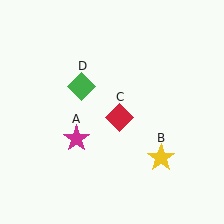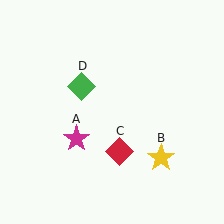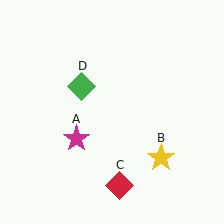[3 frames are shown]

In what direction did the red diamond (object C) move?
The red diamond (object C) moved down.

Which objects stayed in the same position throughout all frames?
Magenta star (object A) and yellow star (object B) and green diamond (object D) remained stationary.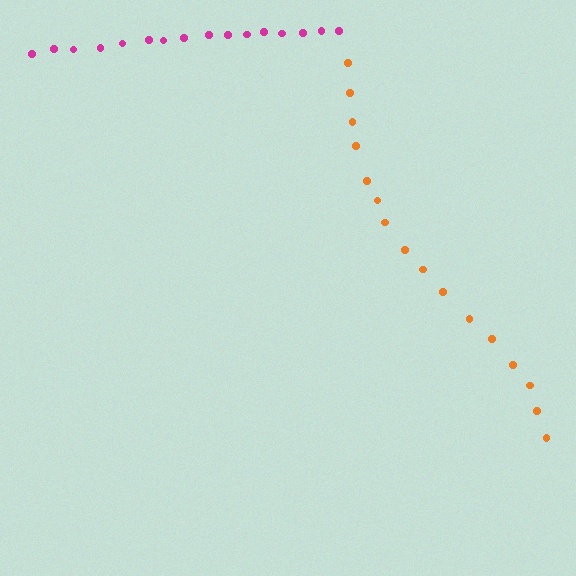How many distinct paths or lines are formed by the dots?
There are 2 distinct paths.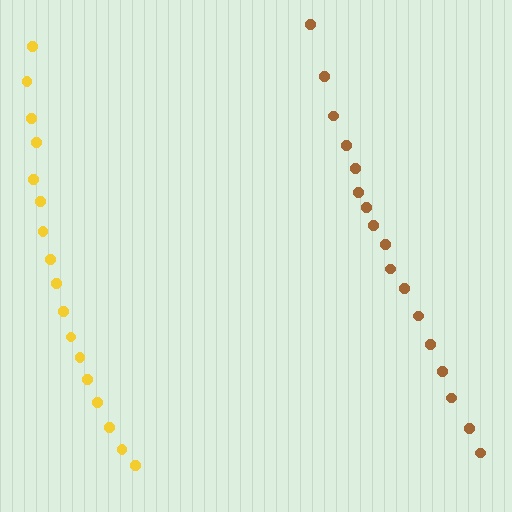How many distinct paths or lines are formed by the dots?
There are 2 distinct paths.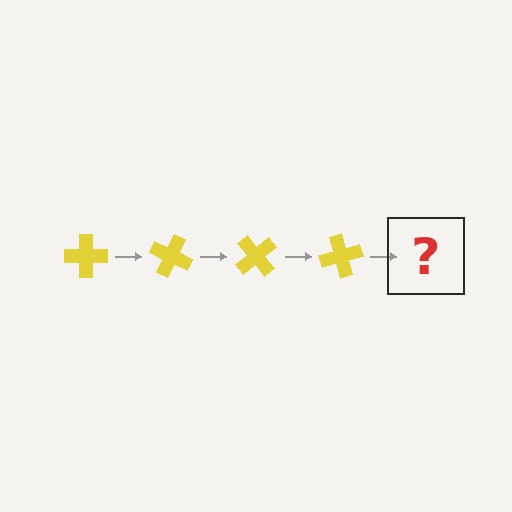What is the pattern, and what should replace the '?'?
The pattern is that the cross rotates 25 degrees each step. The '?' should be a yellow cross rotated 100 degrees.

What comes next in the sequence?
The next element should be a yellow cross rotated 100 degrees.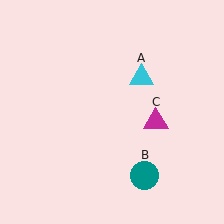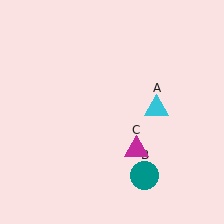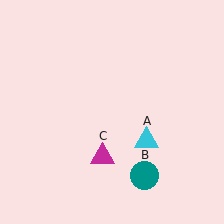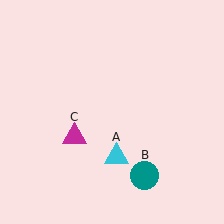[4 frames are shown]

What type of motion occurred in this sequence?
The cyan triangle (object A), magenta triangle (object C) rotated clockwise around the center of the scene.